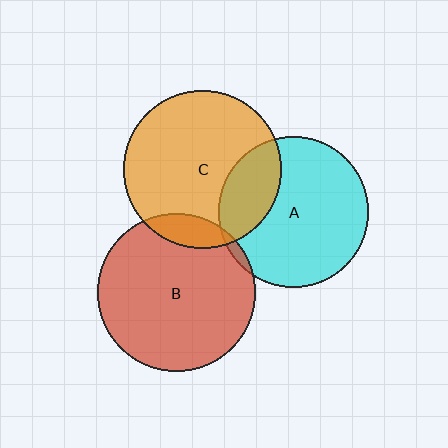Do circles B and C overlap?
Yes.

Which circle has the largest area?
Circle B (red).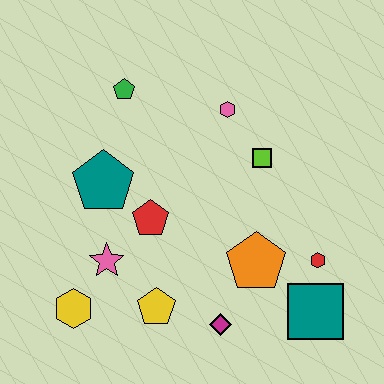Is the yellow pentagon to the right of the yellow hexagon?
Yes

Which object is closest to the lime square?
The pink hexagon is closest to the lime square.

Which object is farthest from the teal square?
The green pentagon is farthest from the teal square.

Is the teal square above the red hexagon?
No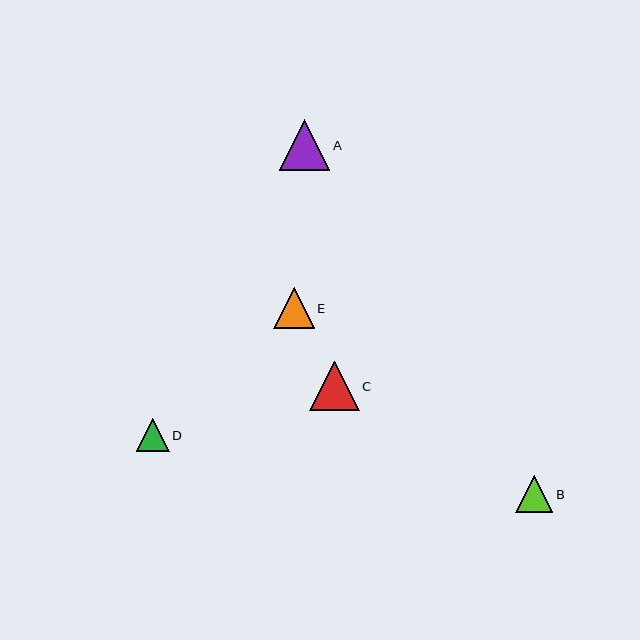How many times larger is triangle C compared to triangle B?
Triangle C is approximately 1.3 times the size of triangle B.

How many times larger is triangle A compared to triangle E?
Triangle A is approximately 1.2 times the size of triangle E.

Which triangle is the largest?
Triangle A is the largest with a size of approximately 50 pixels.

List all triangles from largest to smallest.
From largest to smallest: A, C, E, B, D.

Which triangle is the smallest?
Triangle D is the smallest with a size of approximately 33 pixels.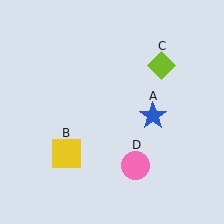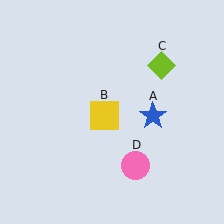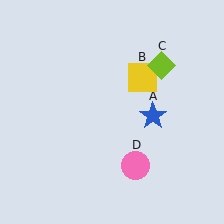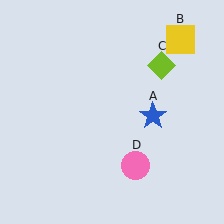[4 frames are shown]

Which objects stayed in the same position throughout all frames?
Blue star (object A) and lime diamond (object C) and pink circle (object D) remained stationary.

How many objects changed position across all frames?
1 object changed position: yellow square (object B).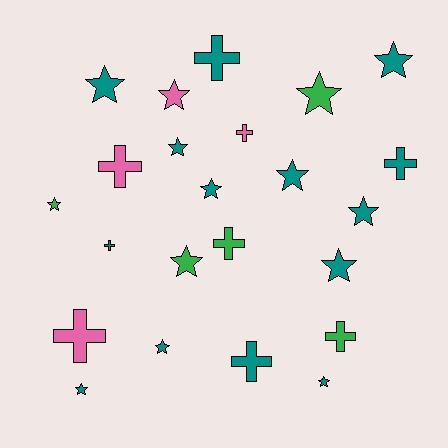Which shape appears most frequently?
Star, with 14 objects.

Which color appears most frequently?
Teal, with 14 objects.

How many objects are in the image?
There are 23 objects.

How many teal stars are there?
There are 10 teal stars.